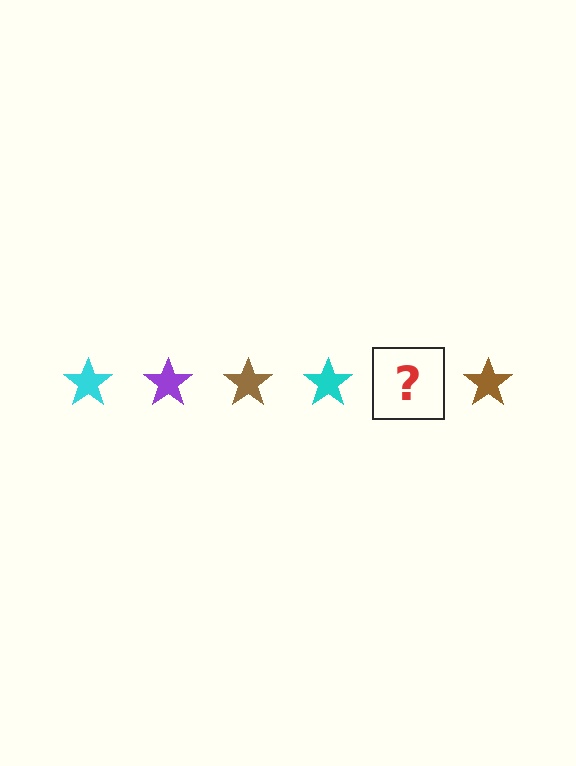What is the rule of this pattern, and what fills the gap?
The rule is that the pattern cycles through cyan, purple, brown stars. The gap should be filled with a purple star.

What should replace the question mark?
The question mark should be replaced with a purple star.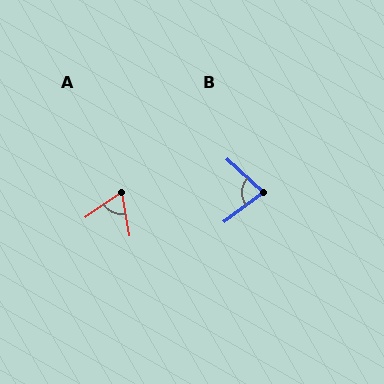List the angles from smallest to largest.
A (65°), B (79°).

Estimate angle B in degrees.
Approximately 79 degrees.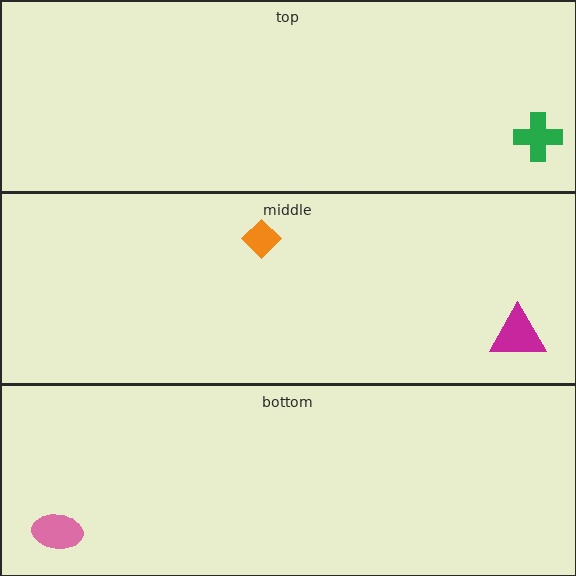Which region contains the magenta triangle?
The middle region.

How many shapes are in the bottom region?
1.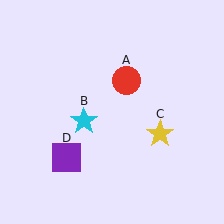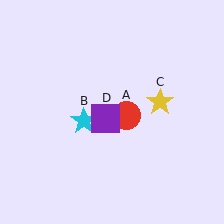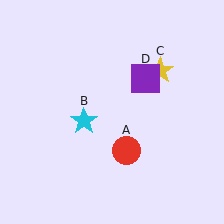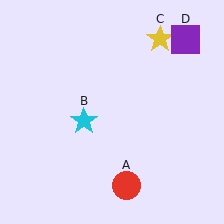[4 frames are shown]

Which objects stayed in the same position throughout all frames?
Cyan star (object B) remained stationary.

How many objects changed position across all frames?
3 objects changed position: red circle (object A), yellow star (object C), purple square (object D).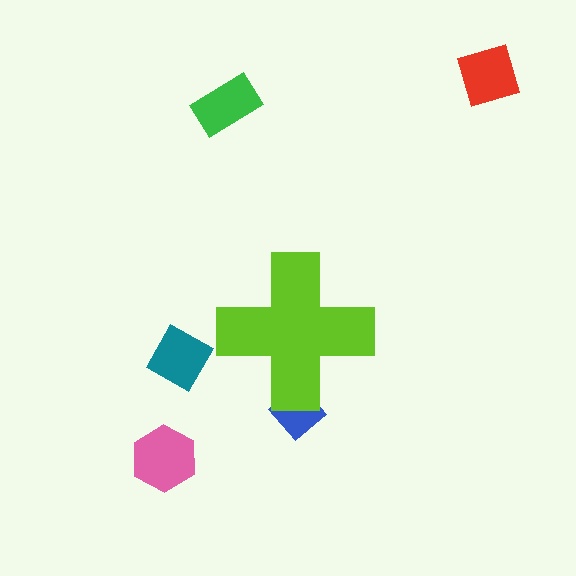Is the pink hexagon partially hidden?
No, the pink hexagon is fully visible.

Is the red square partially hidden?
No, the red square is fully visible.